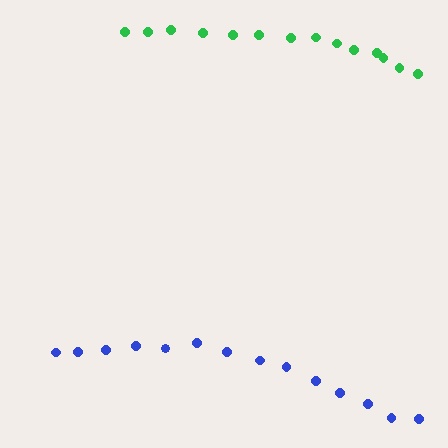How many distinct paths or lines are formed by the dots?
There are 2 distinct paths.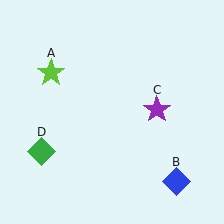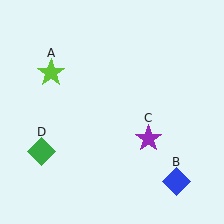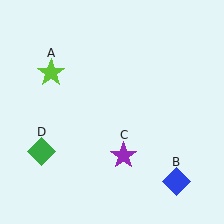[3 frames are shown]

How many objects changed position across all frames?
1 object changed position: purple star (object C).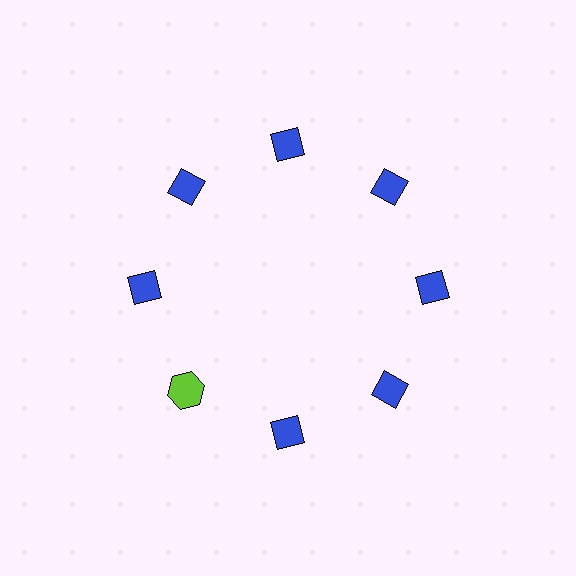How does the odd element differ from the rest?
It differs in both color (lime instead of blue) and shape (hexagon instead of diamond).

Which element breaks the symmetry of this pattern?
The lime hexagon at roughly the 8 o'clock position breaks the symmetry. All other shapes are blue diamonds.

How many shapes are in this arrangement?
There are 8 shapes arranged in a ring pattern.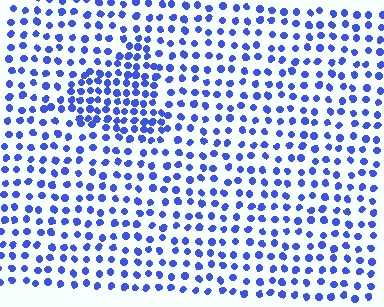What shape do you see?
I see a triangle.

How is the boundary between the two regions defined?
The boundary is defined by a change in element density (approximately 1.8x ratio). All elements are the same color, size, and shape.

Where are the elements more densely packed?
The elements are more densely packed inside the triangle boundary.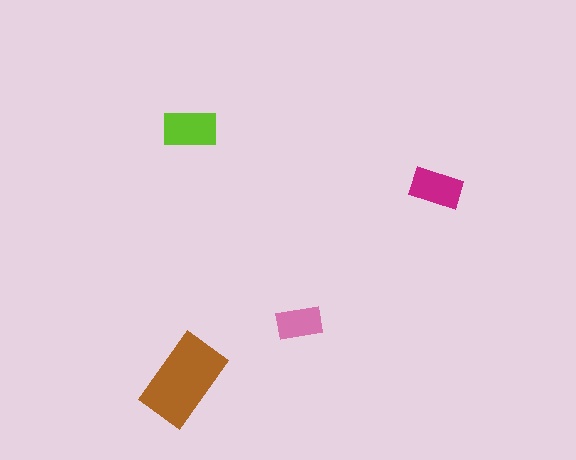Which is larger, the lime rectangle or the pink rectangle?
The lime one.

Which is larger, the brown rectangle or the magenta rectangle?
The brown one.